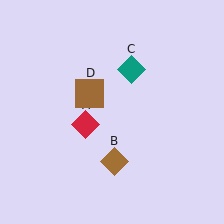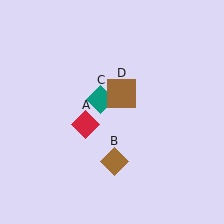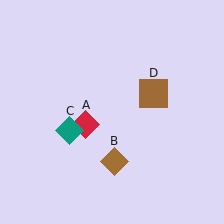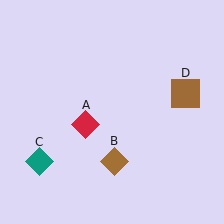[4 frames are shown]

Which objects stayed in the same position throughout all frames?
Red diamond (object A) and brown diamond (object B) remained stationary.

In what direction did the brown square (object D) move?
The brown square (object D) moved right.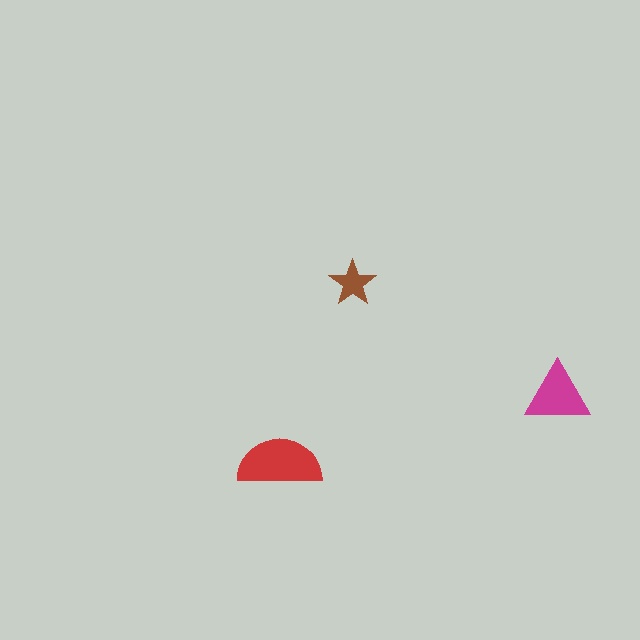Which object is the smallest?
The brown star.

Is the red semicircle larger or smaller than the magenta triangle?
Larger.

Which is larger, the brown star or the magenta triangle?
The magenta triangle.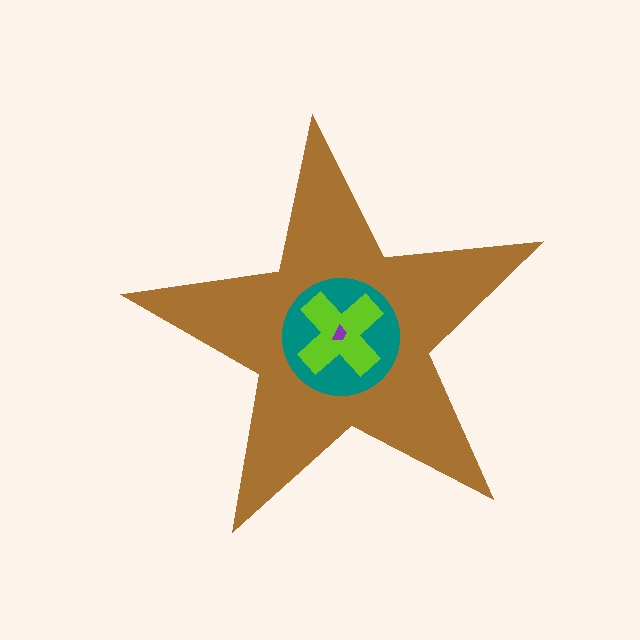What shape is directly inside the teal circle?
The lime cross.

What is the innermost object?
The purple trapezoid.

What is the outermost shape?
The brown star.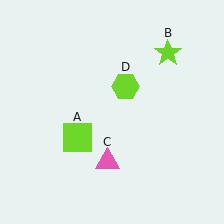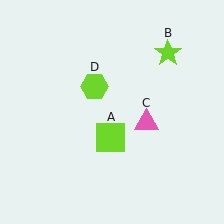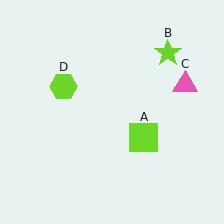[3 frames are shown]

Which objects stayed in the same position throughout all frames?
Lime star (object B) remained stationary.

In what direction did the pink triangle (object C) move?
The pink triangle (object C) moved up and to the right.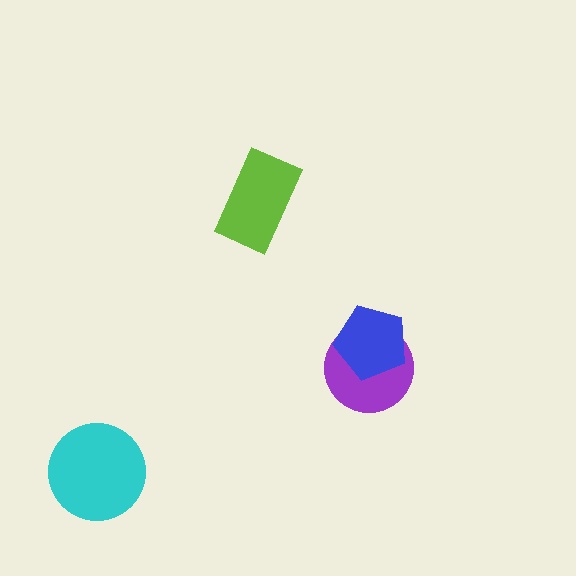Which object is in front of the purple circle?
The blue pentagon is in front of the purple circle.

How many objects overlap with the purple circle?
1 object overlaps with the purple circle.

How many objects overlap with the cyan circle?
0 objects overlap with the cyan circle.